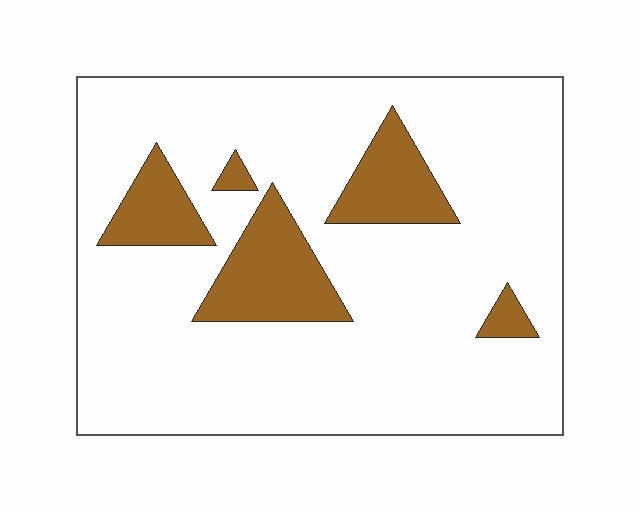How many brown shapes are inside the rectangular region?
5.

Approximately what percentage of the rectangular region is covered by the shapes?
Approximately 15%.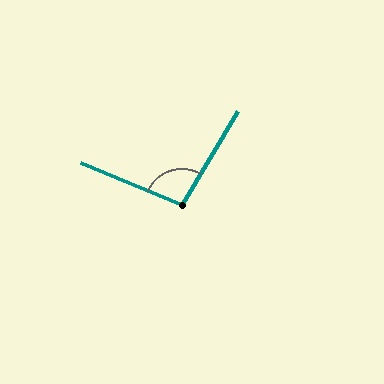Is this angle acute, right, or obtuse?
It is obtuse.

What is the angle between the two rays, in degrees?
Approximately 98 degrees.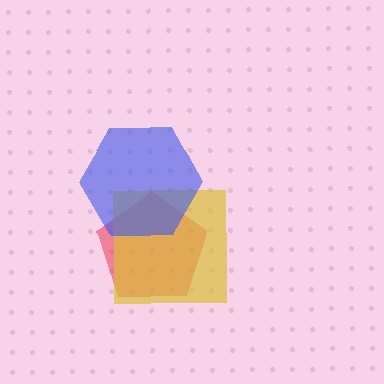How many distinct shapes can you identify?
There are 3 distinct shapes: a red pentagon, a yellow square, a blue hexagon.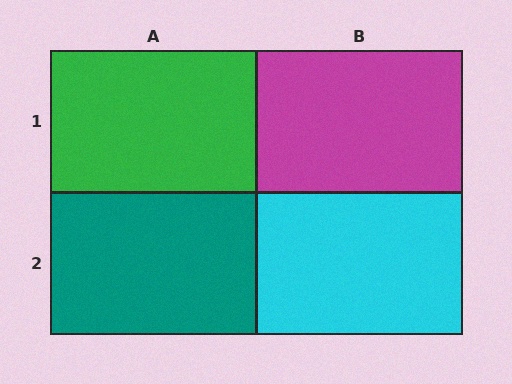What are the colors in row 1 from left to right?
Green, magenta.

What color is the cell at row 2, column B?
Cyan.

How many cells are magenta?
1 cell is magenta.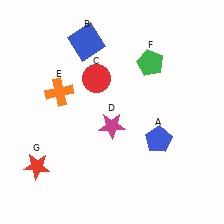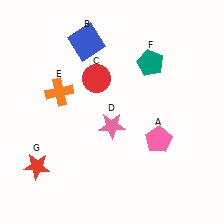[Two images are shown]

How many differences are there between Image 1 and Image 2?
There are 3 differences between the two images.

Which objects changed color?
A changed from blue to pink. D changed from magenta to pink. F changed from green to teal.